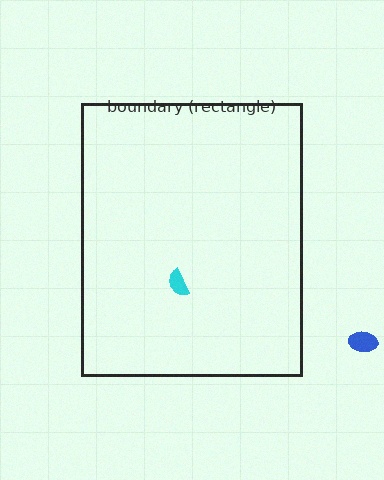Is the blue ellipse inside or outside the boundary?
Outside.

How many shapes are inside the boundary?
1 inside, 1 outside.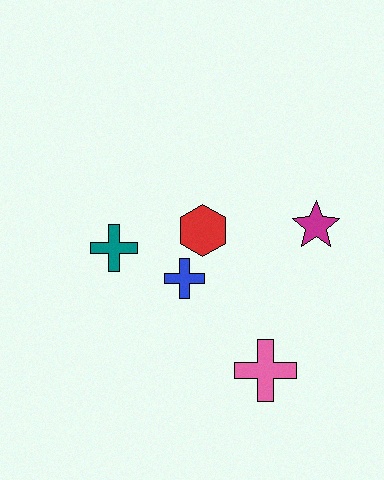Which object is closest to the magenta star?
The red hexagon is closest to the magenta star.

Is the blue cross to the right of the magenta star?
No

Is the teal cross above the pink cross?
Yes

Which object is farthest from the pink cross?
The teal cross is farthest from the pink cross.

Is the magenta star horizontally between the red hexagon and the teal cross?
No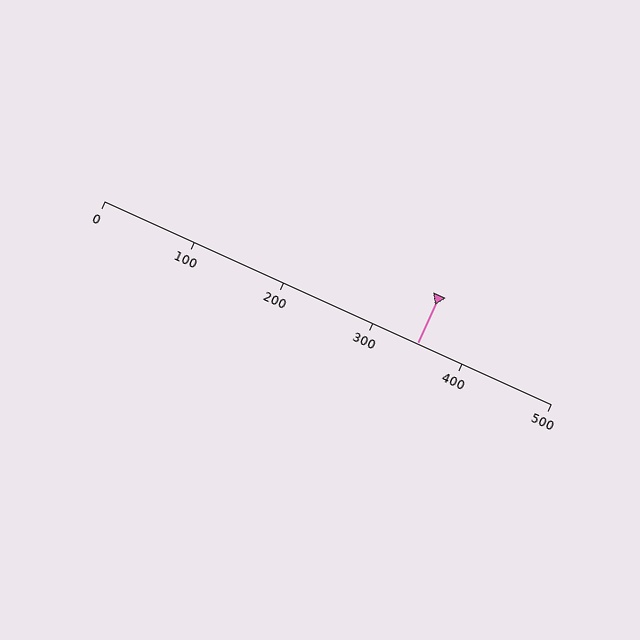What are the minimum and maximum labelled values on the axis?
The axis runs from 0 to 500.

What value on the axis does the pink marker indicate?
The marker indicates approximately 350.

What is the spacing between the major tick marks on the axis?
The major ticks are spaced 100 apart.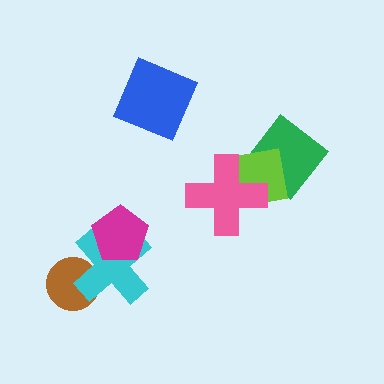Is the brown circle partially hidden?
Yes, it is partially covered by another shape.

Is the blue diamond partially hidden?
No, no other shape covers it.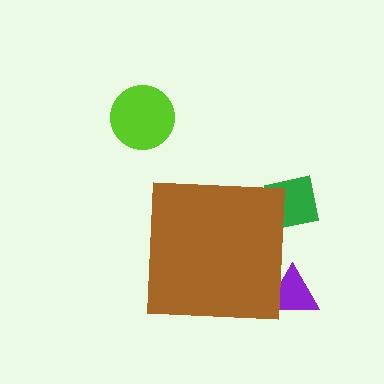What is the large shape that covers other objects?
A brown square.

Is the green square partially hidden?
Yes, the green square is partially hidden behind the brown square.